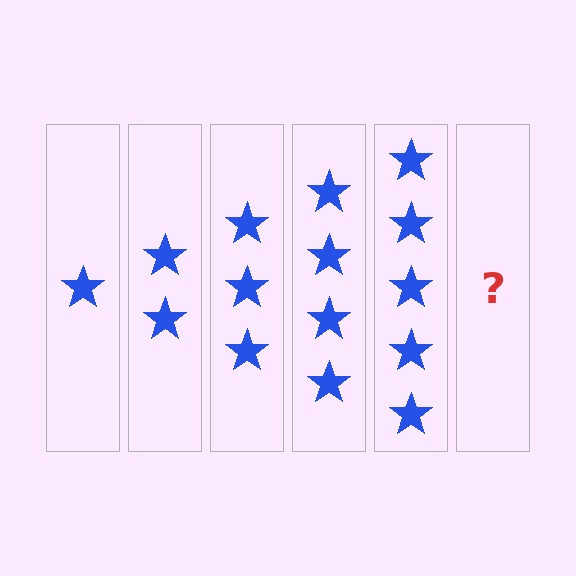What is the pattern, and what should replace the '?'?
The pattern is that each step adds one more star. The '?' should be 6 stars.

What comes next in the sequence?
The next element should be 6 stars.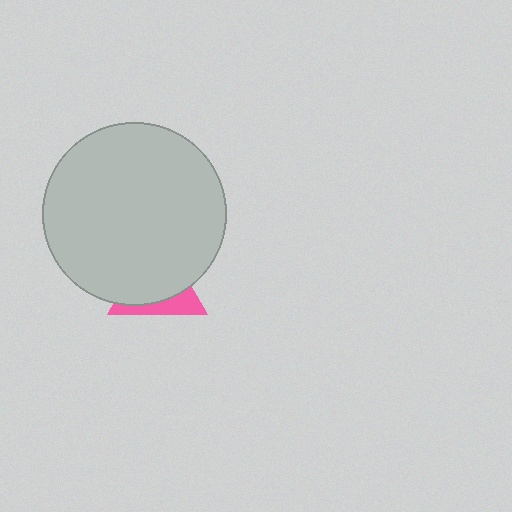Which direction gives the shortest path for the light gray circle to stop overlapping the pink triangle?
Moving up gives the shortest separation.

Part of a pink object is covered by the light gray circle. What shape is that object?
It is a triangle.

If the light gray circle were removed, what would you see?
You would see the complete pink triangle.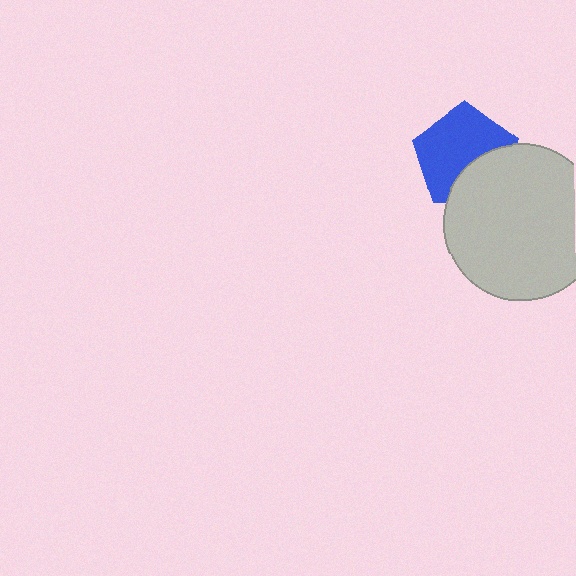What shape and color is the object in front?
The object in front is a light gray circle.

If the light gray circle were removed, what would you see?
You would see the complete blue pentagon.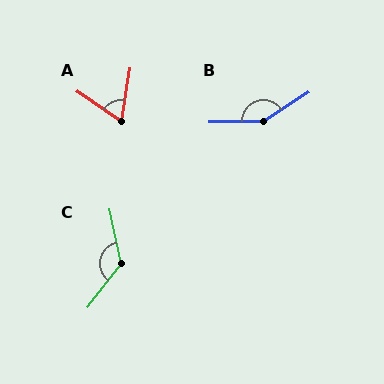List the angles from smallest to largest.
A (65°), C (130°), B (148°).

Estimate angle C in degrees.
Approximately 130 degrees.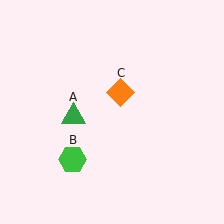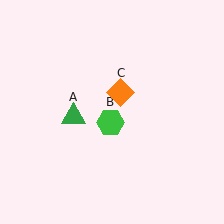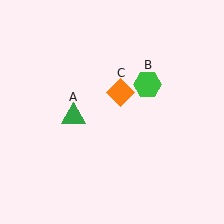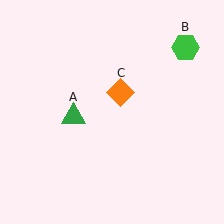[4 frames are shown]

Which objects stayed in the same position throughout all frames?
Green triangle (object A) and orange diamond (object C) remained stationary.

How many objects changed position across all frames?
1 object changed position: green hexagon (object B).